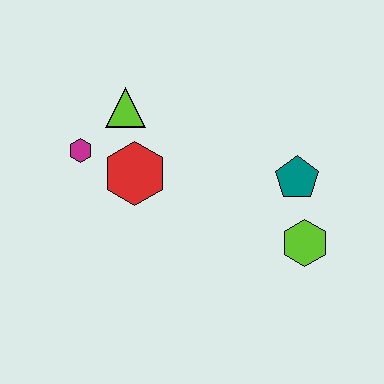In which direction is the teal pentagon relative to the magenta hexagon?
The teal pentagon is to the right of the magenta hexagon.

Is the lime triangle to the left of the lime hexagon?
Yes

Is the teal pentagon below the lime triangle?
Yes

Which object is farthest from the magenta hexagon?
The lime hexagon is farthest from the magenta hexagon.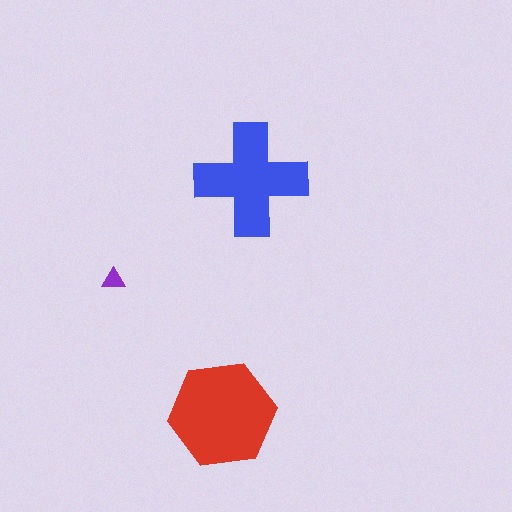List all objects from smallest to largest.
The purple triangle, the blue cross, the red hexagon.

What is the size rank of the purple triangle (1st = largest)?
3rd.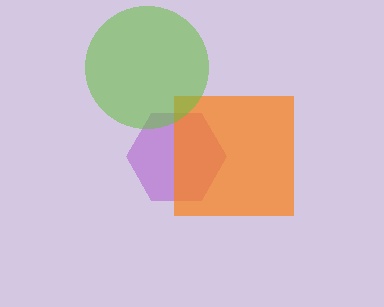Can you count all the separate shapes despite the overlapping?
Yes, there are 3 separate shapes.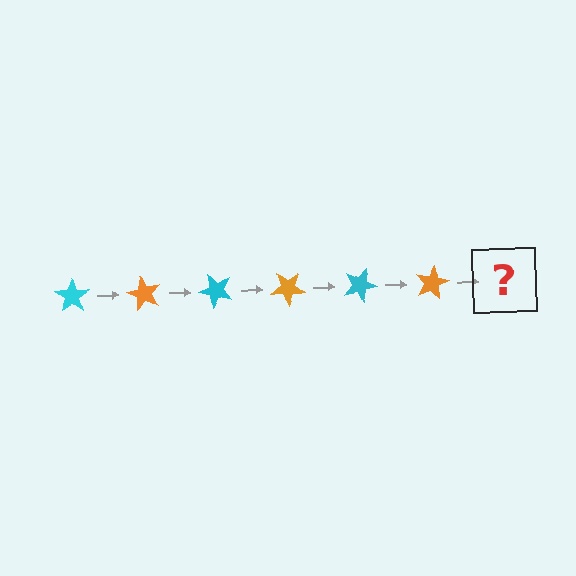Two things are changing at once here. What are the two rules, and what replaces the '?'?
The two rules are that it rotates 60 degrees each step and the color cycles through cyan and orange. The '?' should be a cyan star, rotated 360 degrees from the start.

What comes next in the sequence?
The next element should be a cyan star, rotated 360 degrees from the start.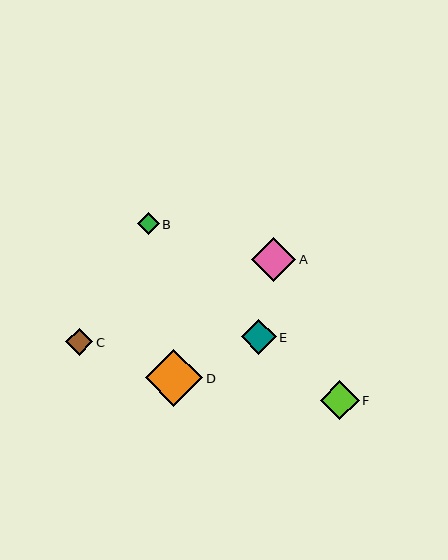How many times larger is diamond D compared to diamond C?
Diamond D is approximately 2.1 times the size of diamond C.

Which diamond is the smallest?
Diamond B is the smallest with a size of approximately 22 pixels.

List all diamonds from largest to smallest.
From largest to smallest: D, A, F, E, C, B.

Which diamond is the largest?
Diamond D is the largest with a size of approximately 57 pixels.